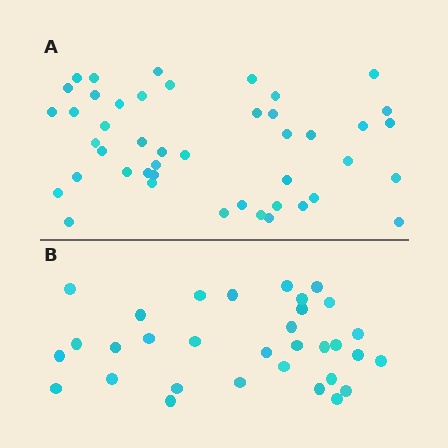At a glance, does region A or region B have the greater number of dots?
Region A (the top region) has more dots.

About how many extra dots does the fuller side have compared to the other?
Region A has approximately 15 more dots than region B.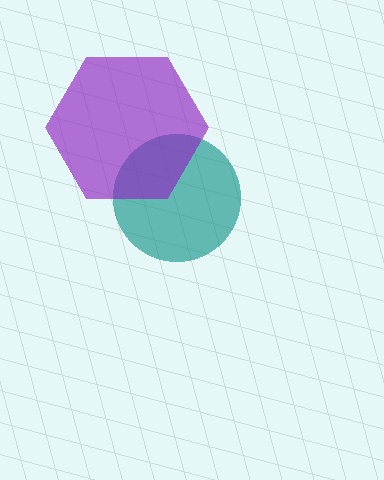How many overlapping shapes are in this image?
There are 2 overlapping shapes in the image.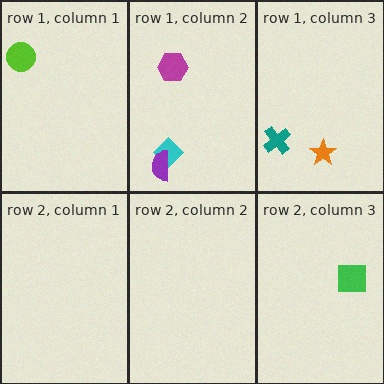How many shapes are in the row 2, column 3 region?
1.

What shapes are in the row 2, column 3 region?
The green square.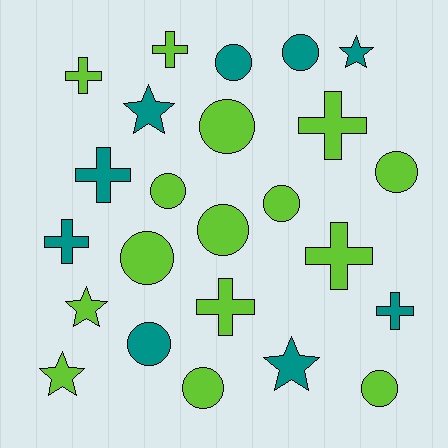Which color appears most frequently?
Lime, with 15 objects.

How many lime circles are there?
There are 8 lime circles.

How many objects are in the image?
There are 24 objects.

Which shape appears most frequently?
Circle, with 11 objects.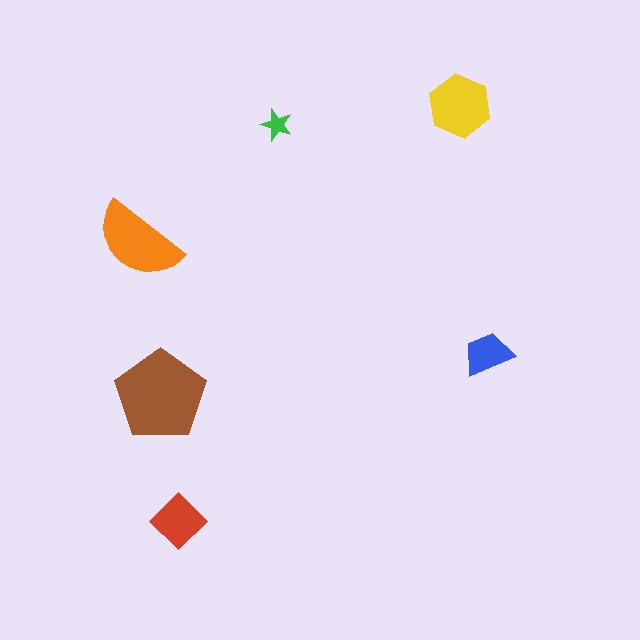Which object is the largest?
The brown pentagon.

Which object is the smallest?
The green star.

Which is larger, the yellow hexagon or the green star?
The yellow hexagon.